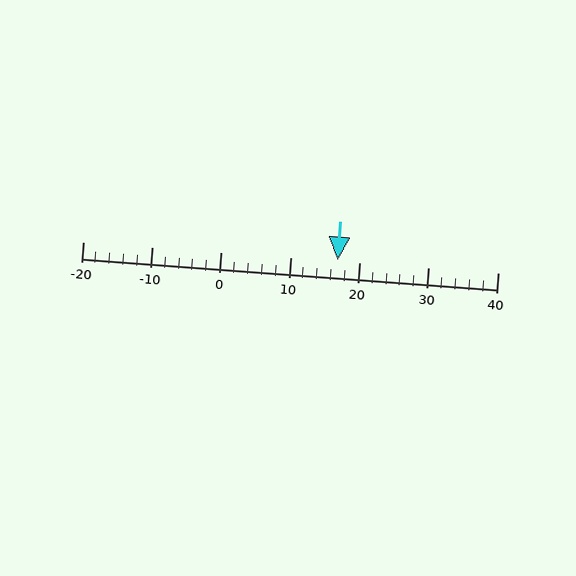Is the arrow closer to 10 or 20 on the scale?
The arrow is closer to 20.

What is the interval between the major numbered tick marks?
The major tick marks are spaced 10 units apart.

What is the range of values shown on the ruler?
The ruler shows values from -20 to 40.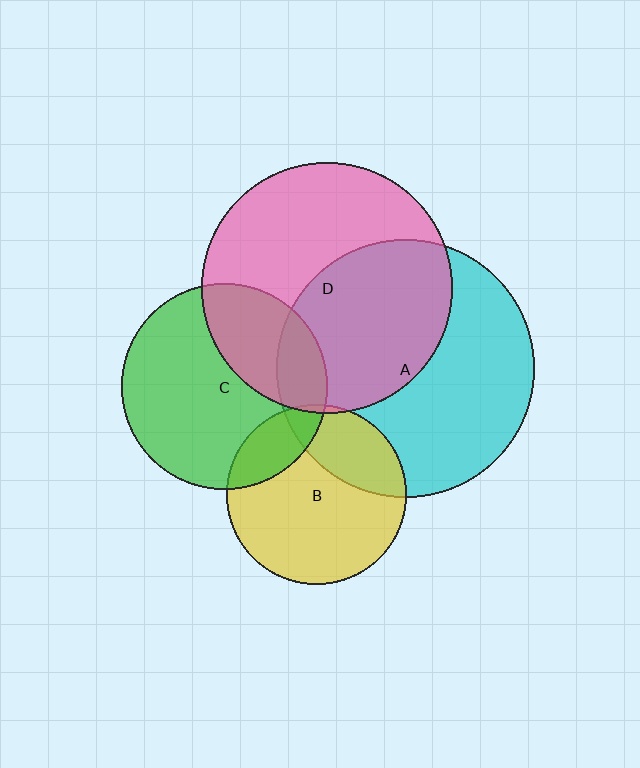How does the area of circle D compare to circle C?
Approximately 1.5 times.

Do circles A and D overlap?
Yes.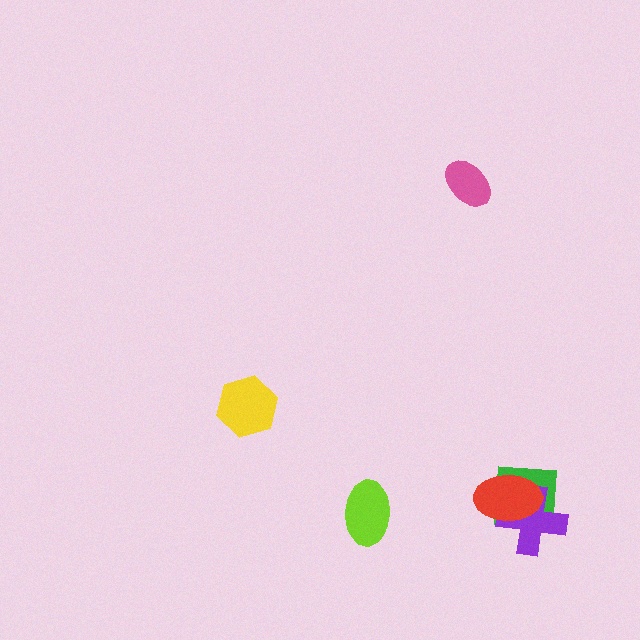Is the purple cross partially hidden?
Yes, it is partially covered by another shape.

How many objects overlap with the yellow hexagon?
0 objects overlap with the yellow hexagon.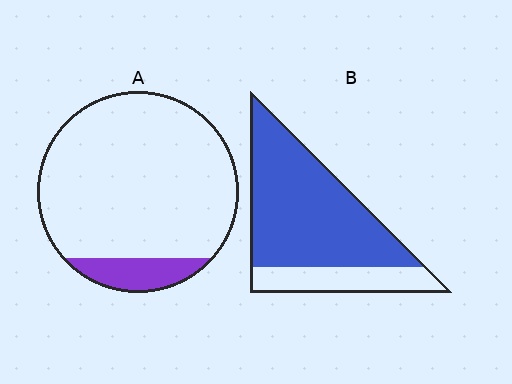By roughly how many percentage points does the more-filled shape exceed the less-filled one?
By roughly 65 percentage points (B over A).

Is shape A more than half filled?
No.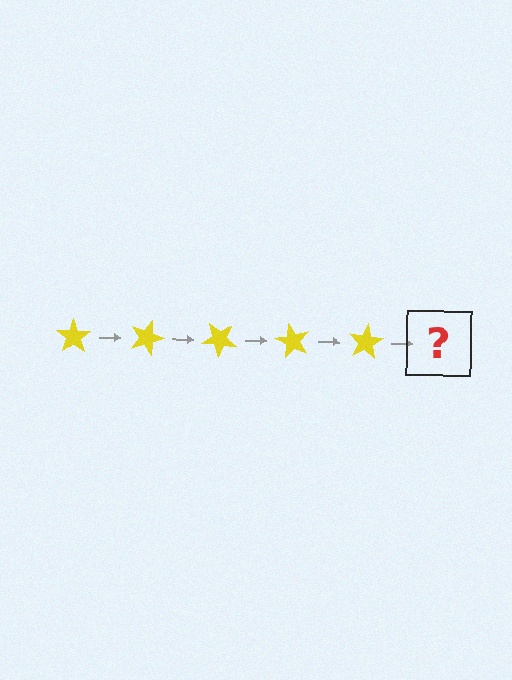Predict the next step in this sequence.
The next step is a yellow star rotated 100 degrees.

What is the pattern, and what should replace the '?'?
The pattern is that the star rotates 20 degrees each step. The '?' should be a yellow star rotated 100 degrees.